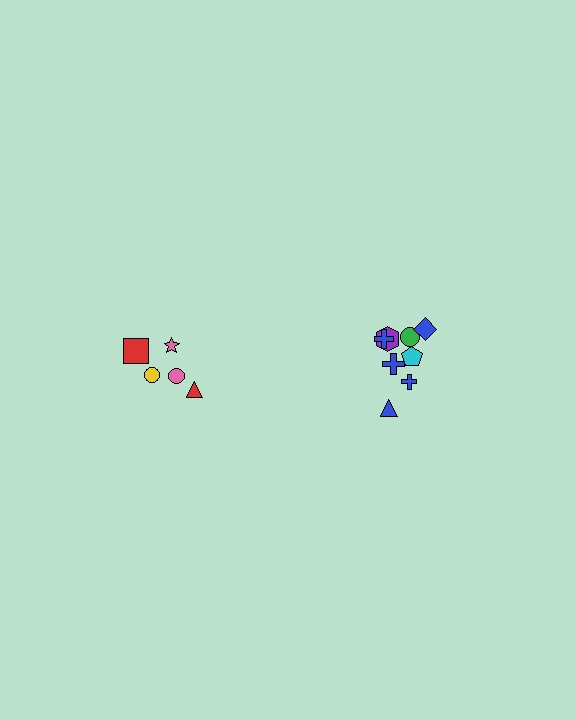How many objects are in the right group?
There are 8 objects.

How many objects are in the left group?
There are 5 objects.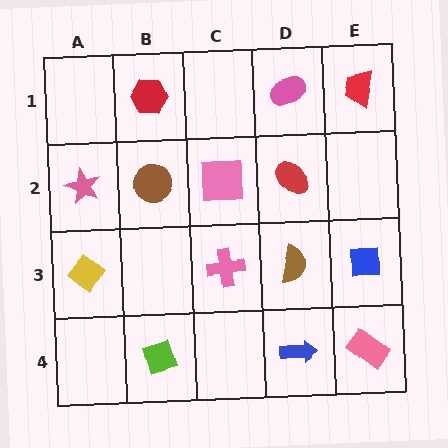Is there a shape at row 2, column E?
No, that cell is empty.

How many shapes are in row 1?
3 shapes.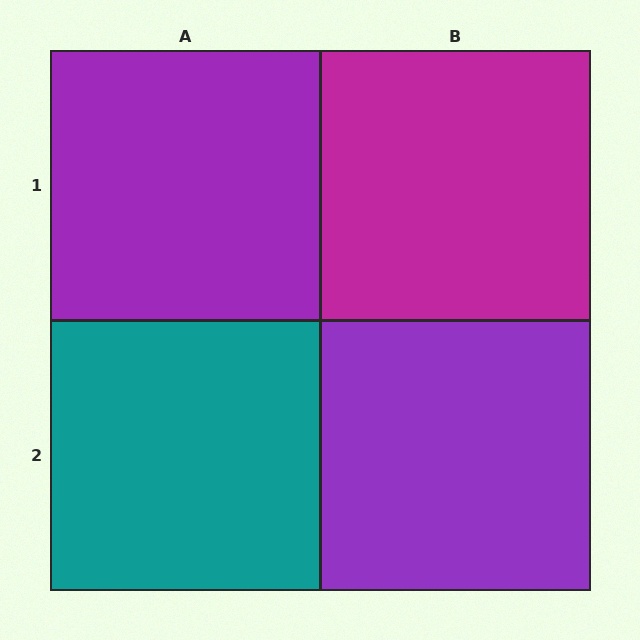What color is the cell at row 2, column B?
Purple.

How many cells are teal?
1 cell is teal.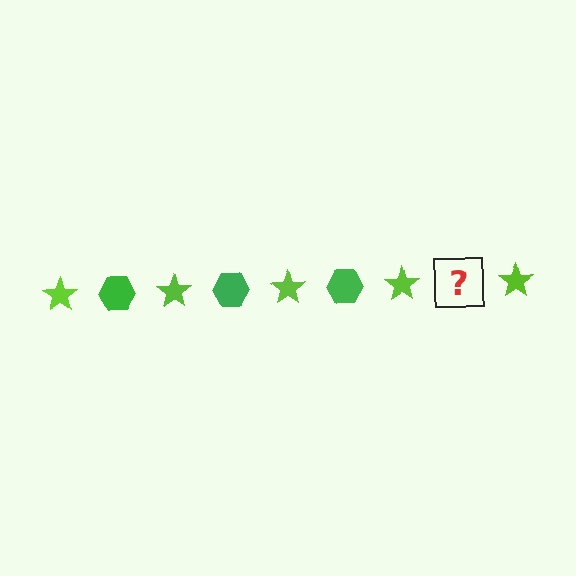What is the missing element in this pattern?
The missing element is a green hexagon.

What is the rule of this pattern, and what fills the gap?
The rule is that the pattern alternates between lime star and green hexagon. The gap should be filled with a green hexagon.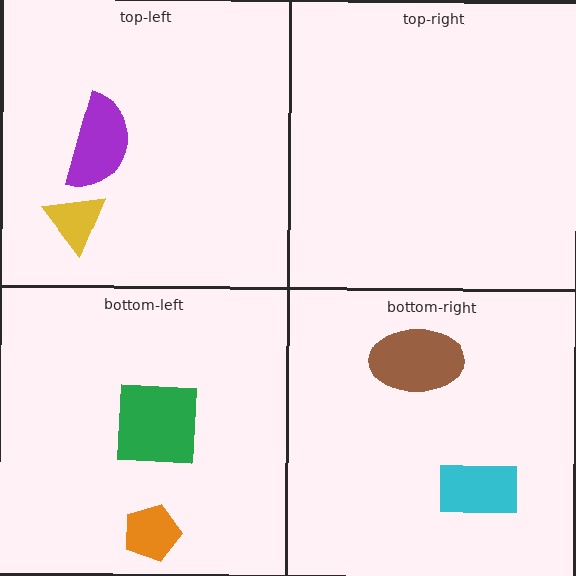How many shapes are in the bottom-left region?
2.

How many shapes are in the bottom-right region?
2.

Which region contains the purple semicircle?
The top-left region.